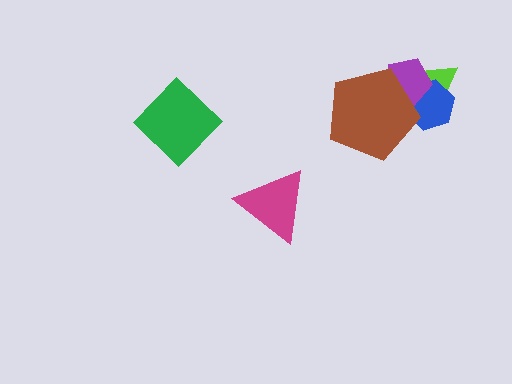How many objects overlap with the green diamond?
0 objects overlap with the green diamond.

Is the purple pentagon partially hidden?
Yes, it is partially covered by another shape.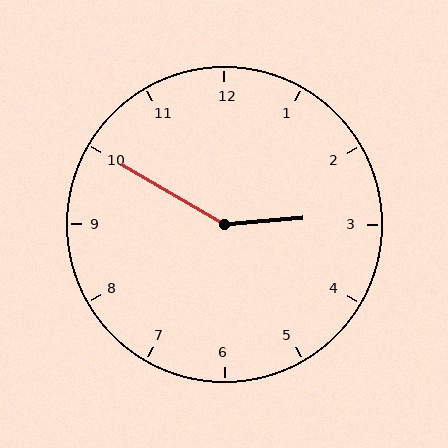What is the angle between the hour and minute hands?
Approximately 145 degrees.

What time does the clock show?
2:50.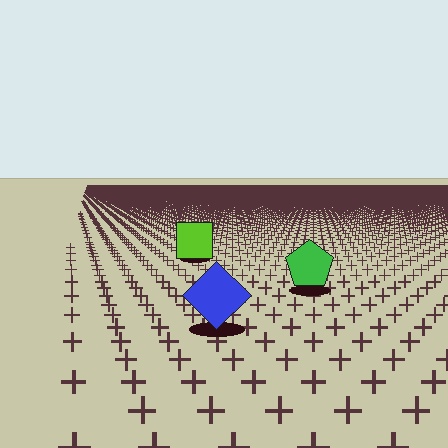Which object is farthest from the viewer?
The lime square is farthest from the viewer. It appears smaller and the ground texture around it is denser.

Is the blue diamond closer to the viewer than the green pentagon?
Yes. The blue diamond is closer — you can tell from the texture gradient: the ground texture is coarser near it.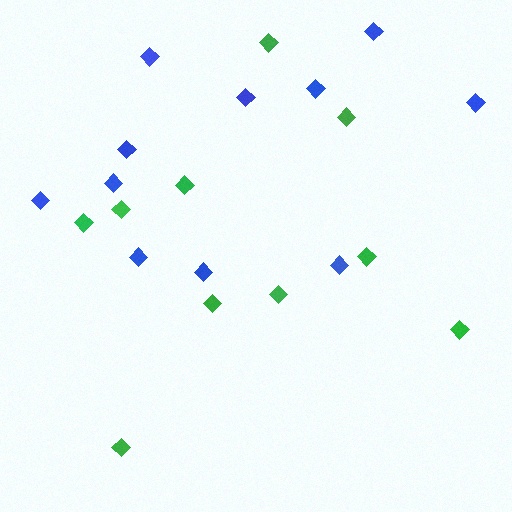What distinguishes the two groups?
There are 2 groups: one group of blue diamonds (11) and one group of green diamonds (10).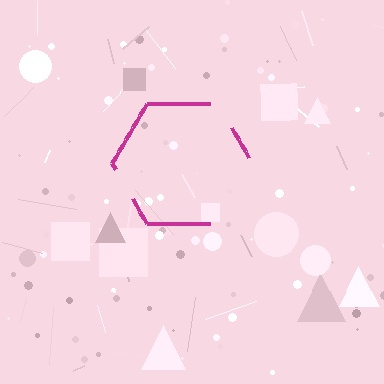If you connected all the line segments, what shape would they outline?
They would outline a hexagon.